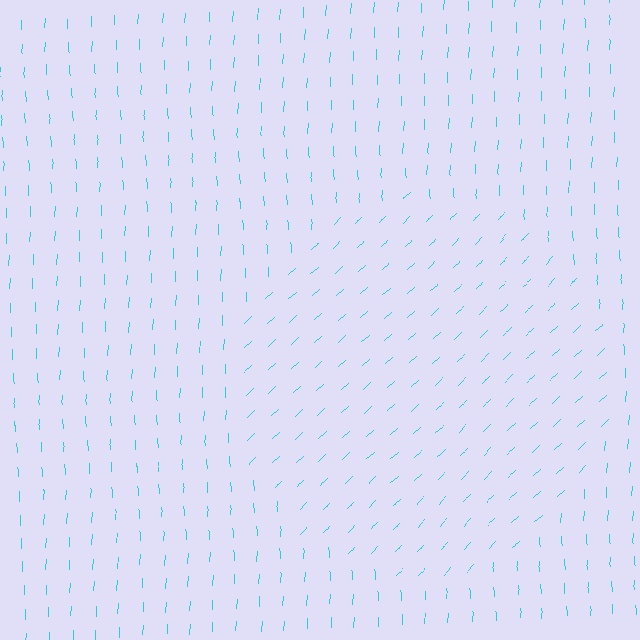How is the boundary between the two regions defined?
The boundary is defined purely by a change in line orientation (approximately 45 degrees difference). All lines are the same color and thickness.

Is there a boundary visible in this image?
Yes, there is a texture boundary formed by a change in line orientation.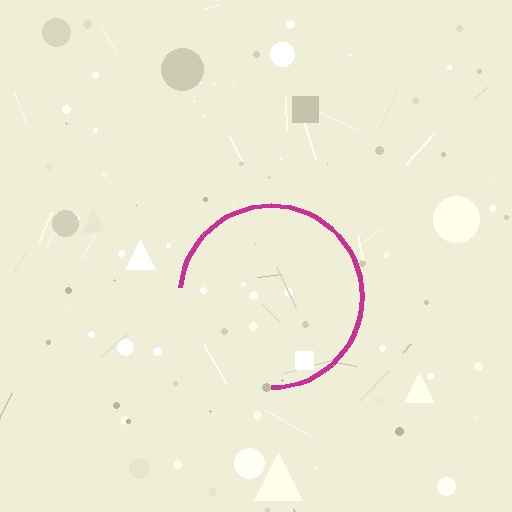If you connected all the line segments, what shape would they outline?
They would outline a circle.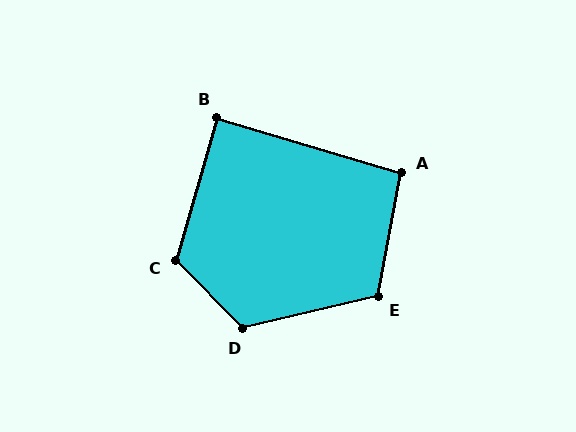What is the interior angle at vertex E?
Approximately 113 degrees (obtuse).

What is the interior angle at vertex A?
Approximately 96 degrees (obtuse).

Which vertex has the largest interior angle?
D, at approximately 122 degrees.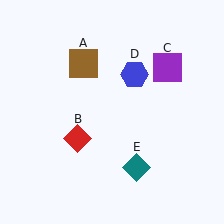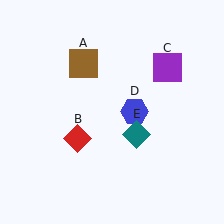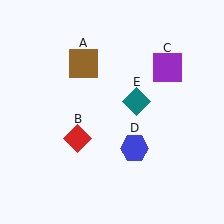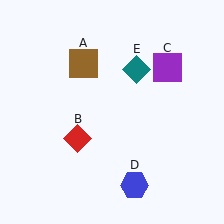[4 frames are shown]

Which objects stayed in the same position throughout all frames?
Brown square (object A) and red diamond (object B) and purple square (object C) remained stationary.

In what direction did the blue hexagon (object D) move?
The blue hexagon (object D) moved down.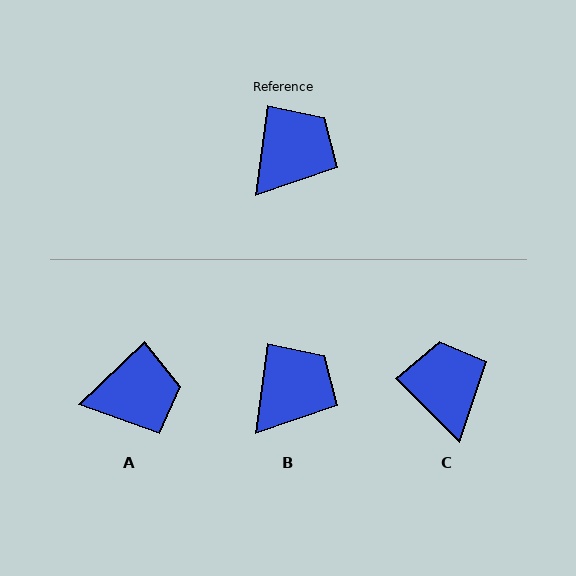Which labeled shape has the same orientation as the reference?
B.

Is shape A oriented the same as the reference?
No, it is off by about 38 degrees.